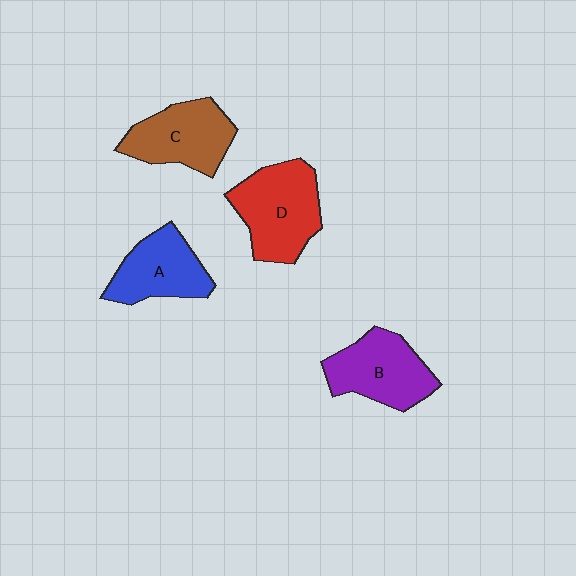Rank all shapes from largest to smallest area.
From largest to smallest: D (red), B (purple), C (brown), A (blue).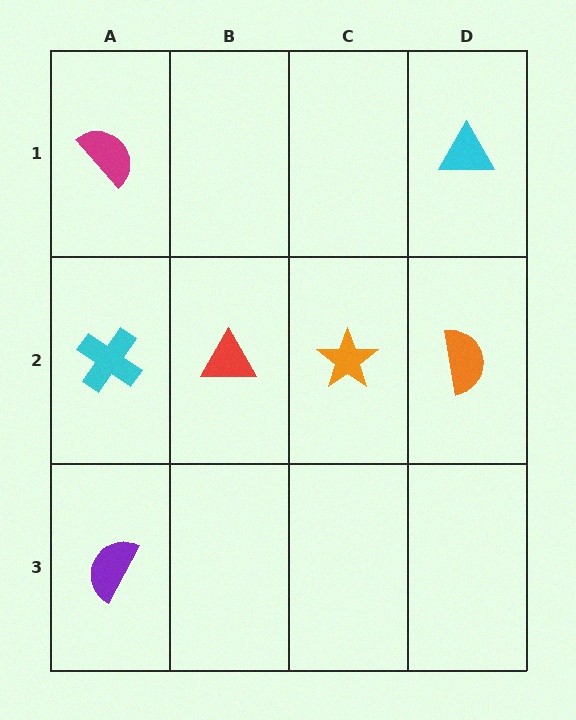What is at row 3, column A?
A purple semicircle.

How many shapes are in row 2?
4 shapes.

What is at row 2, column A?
A cyan cross.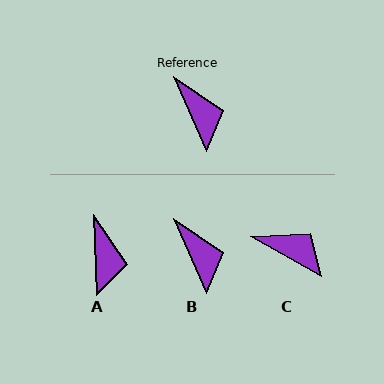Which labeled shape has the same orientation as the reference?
B.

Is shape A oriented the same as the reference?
No, it is off by about 21 degrees.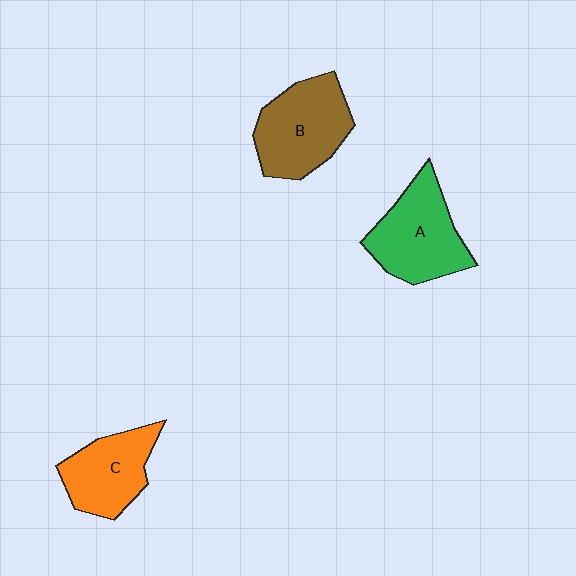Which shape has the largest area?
Shape B (brown).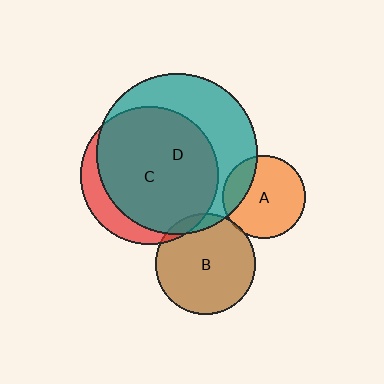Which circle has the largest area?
Circle D (teal).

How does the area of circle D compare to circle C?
Approximately 1.4 times.